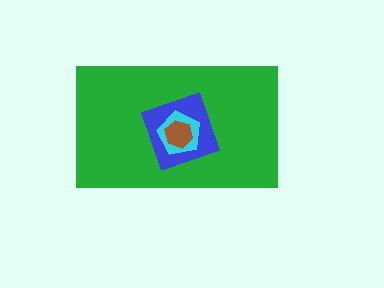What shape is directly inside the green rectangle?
The blue square.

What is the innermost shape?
The brown hexagon.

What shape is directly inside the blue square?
The cyan pentagon.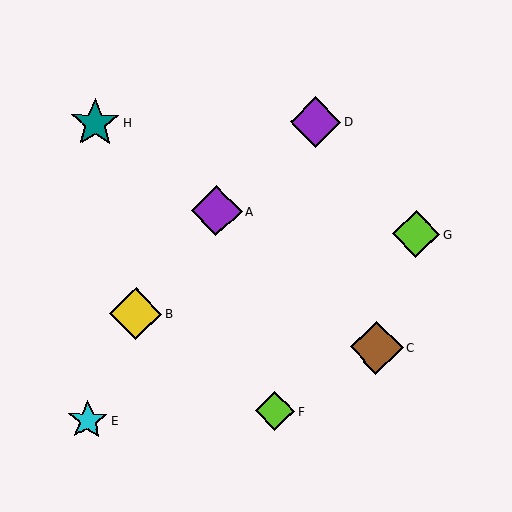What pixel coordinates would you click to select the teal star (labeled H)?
Click at (95, 123) to select the teal star H.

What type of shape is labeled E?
Shape E is a cyan star.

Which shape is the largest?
The yellow diamond (labeled B) is the largest.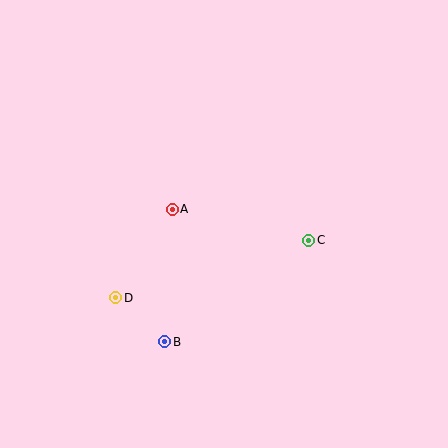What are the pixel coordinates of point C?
Point C is at (309, 240).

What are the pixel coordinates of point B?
Point B is at (165, 342).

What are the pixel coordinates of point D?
Point D is at (116, 298).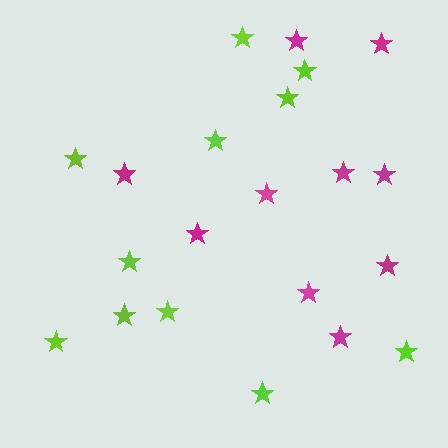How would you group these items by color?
There are 2 groups: one group of lime stars (11) and one group of magenta stars (10).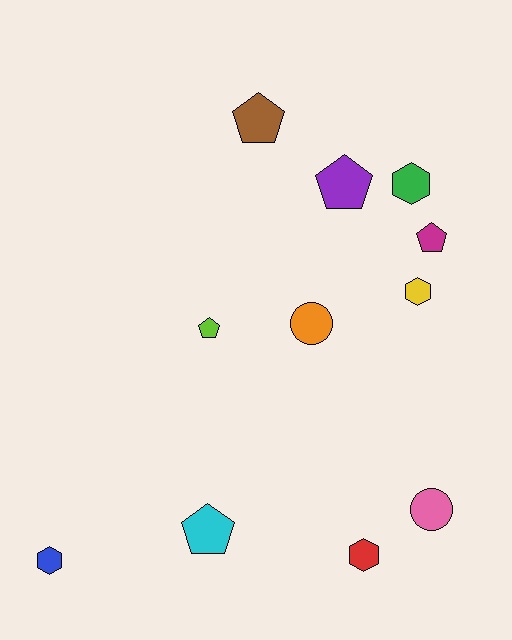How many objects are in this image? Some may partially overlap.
There are 11 objects.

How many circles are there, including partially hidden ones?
There are 2 circles.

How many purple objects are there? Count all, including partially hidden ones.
There is 1 purple object.